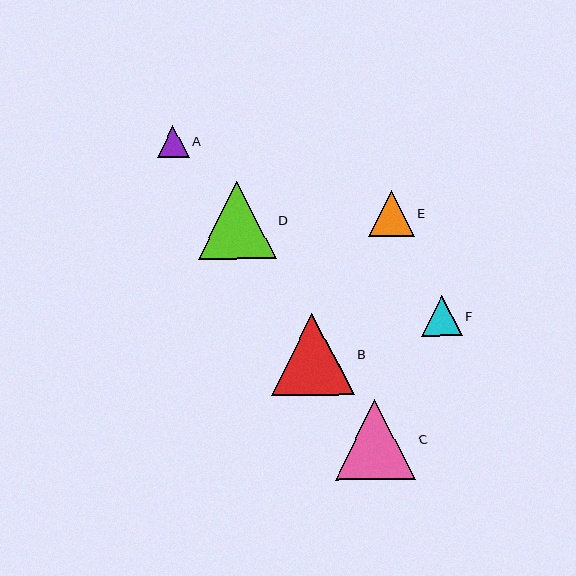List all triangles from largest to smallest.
From largest to smallest: B, C, D, E, F, A.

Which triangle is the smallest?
Triangle A is the smallest with a size of approximately 32 pixels.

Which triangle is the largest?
Triangle B is the largest with a size of approximately 82 pixels.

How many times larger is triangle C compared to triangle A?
Triangle C is approximately 2.5 times the size of triangle A.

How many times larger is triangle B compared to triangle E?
Triangle B is approximately 1.8 times the size of triangle E.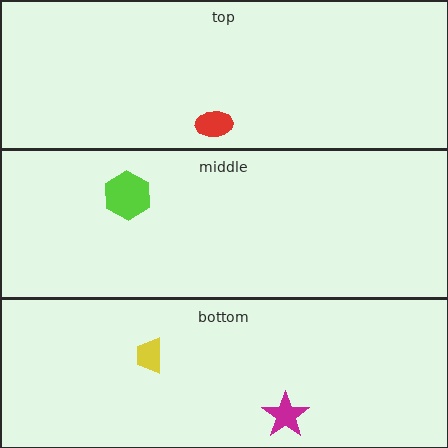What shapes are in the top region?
The red ellipse.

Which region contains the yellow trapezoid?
The bottom region.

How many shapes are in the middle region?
1.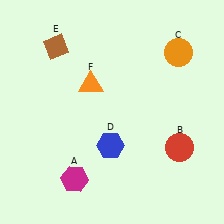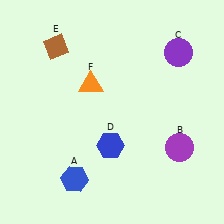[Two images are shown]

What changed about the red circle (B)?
In Image 1, B is red. In Image 2, it changed to purple.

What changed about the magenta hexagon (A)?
In Image 1, A is magenta. In Image 2, it changed to blue.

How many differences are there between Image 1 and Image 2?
There are 3 differences between the two images.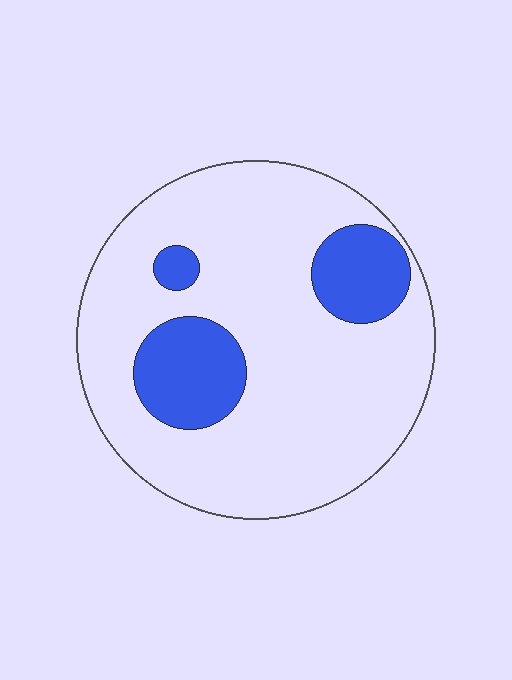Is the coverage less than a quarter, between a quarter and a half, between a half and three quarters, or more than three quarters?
Less than a quarter.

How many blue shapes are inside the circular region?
3.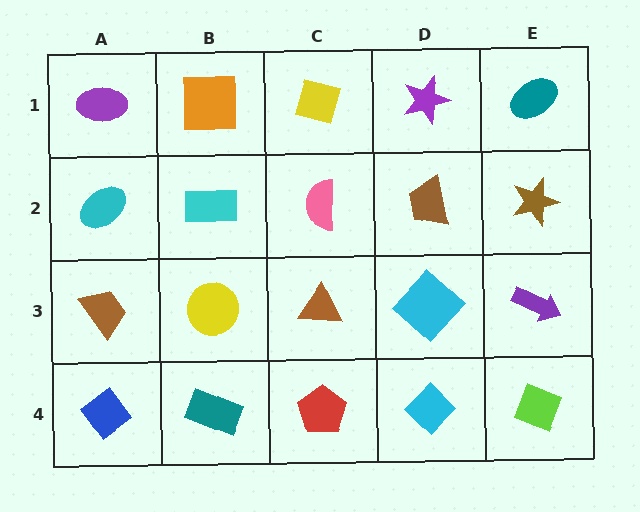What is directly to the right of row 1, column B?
A yellow diamond.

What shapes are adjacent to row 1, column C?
A pink semicircle (row 2, column C), an orange square (row 1, column B), a purple star (row 1, column D).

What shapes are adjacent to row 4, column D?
A cyan diamond (row 3, column D), a red pentagon (row 4, column C), a lime diamond (row 4, column E).